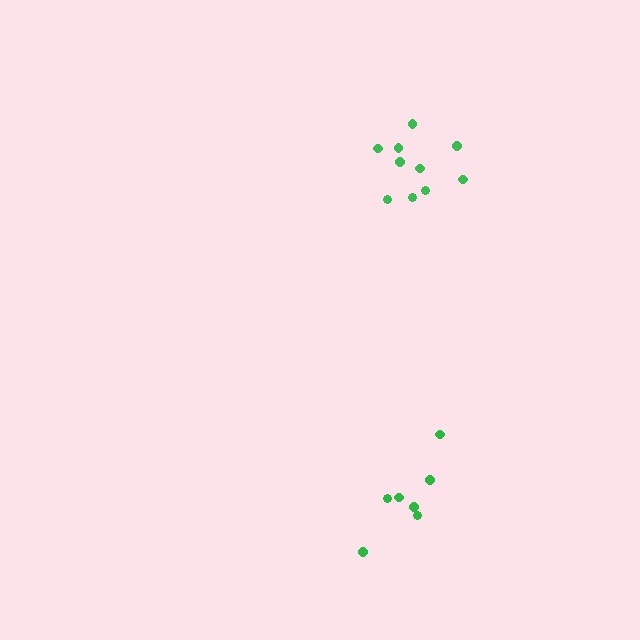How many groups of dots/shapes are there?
There are 2 groups.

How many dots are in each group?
Group 1: 7 dots, Group 2: 10 dots (17 total).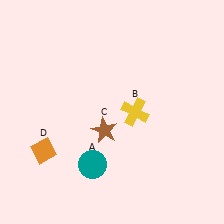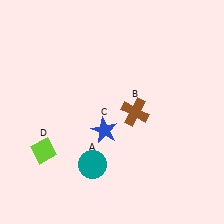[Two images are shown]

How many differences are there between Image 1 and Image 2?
There are 3 differences between the two images.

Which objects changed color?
B changed from yellow to brown. C changed from brown to blue. D changed from orange to lime.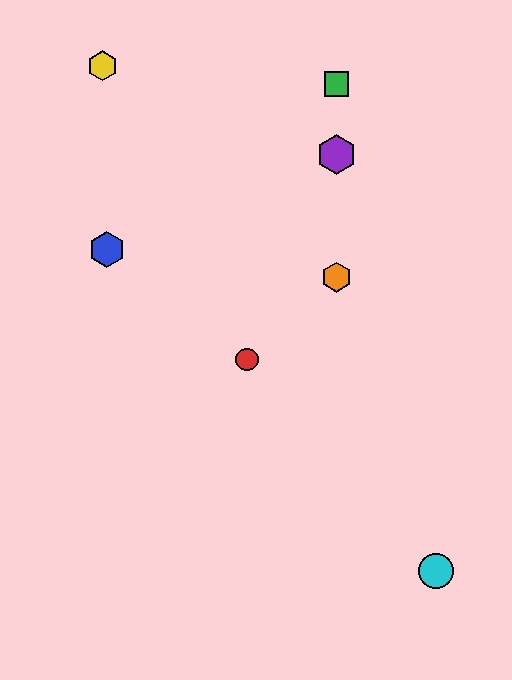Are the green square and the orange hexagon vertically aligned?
Yes, both are at x≈337.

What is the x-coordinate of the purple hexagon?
The purple hexagon is at x≈337.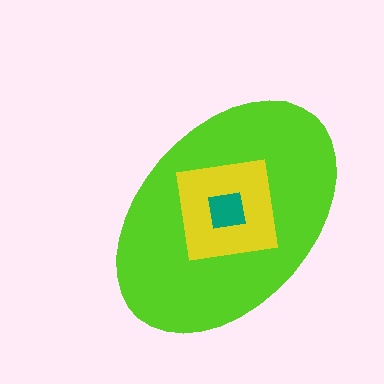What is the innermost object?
The teal square.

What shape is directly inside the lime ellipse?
The yellow square.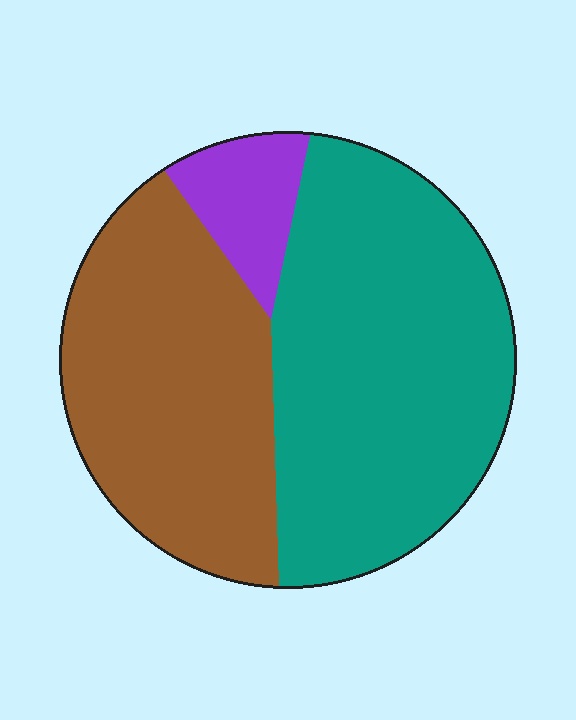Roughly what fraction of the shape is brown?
Brown covers 39% of the shape.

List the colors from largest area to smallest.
From largest to smallest: teal, brown, purple.